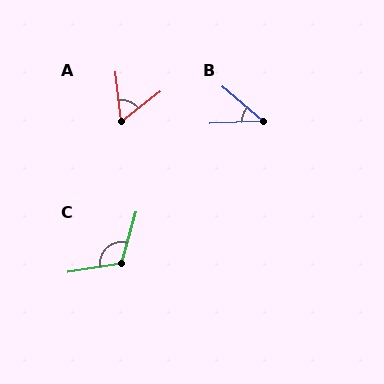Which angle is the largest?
C, at approximately 115 degrees.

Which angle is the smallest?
B, at approximately 43 degrees.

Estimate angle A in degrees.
Approximately 58 degrees.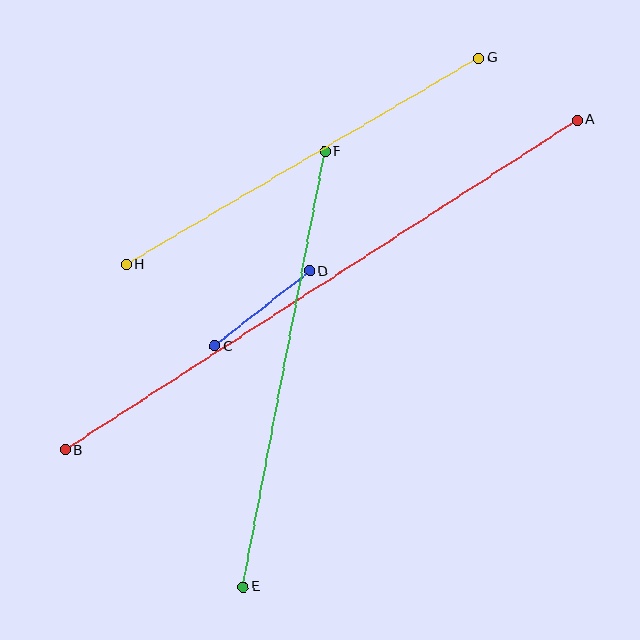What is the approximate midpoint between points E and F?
The midpoint is at approximately (284, 369) pixels.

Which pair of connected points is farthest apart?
Points A and B are farthest apart.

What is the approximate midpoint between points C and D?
The midpoint is at approximately (262, 309) pixels.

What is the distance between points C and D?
The distance is approximately 121 pixels.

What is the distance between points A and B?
The distance is approximately 609 pixels.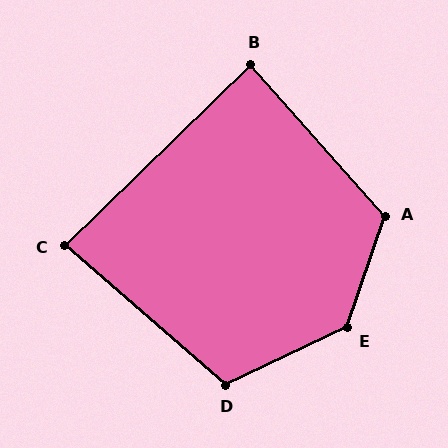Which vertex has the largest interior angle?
E, at approximately 134 degrees.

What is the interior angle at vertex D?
Approximately 114 degrees (obtuse).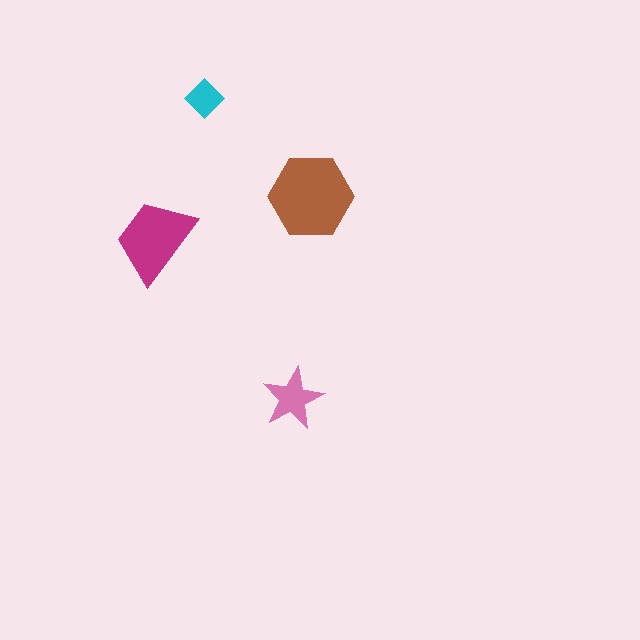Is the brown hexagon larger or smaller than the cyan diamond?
Larger.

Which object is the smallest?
The cyan diamond.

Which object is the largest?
The brown hexagon.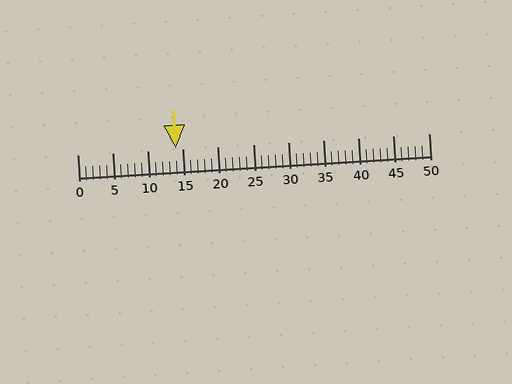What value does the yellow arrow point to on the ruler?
The yellow arrow points to approximately 14.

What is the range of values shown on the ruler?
The ruler shows values from 0 to 50.